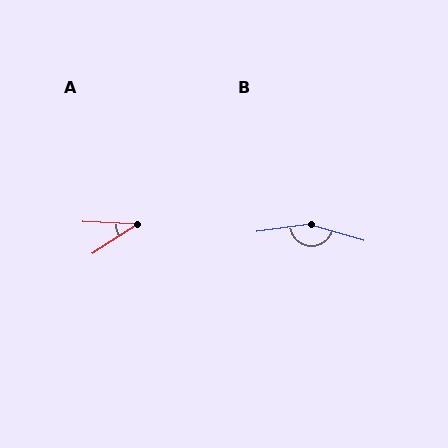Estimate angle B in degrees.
Approximately 155 degrees.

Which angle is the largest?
B, at approximately 155 degrees.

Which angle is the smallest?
A, at approximately 35 degrees.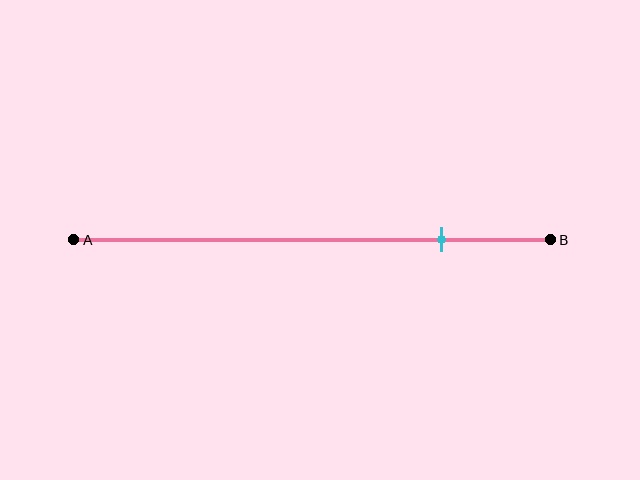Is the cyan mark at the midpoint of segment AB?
No, the mark is at about 75% from A, not at the 50% midpoint.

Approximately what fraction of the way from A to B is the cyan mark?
The cyan mark is approximately 75% of the way from A to B.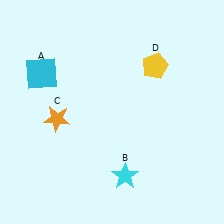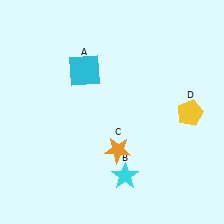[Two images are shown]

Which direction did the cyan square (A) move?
The cyan square (A) moved right.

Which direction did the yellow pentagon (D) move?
The yellow pentagon (D) moved down.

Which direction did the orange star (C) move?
The orange star (C) moved right.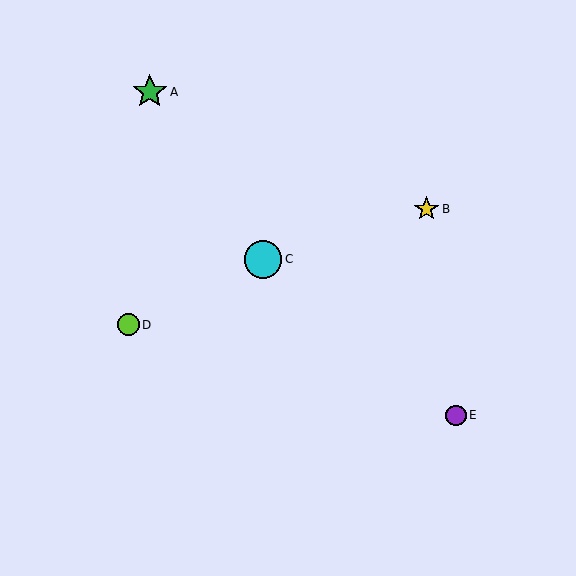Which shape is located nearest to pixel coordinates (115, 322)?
The lime circle (labeled D) at (128, 325) is nearest to that location.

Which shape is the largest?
The cyan circle (labeled C) is the largest.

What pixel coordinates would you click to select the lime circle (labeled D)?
Click at (128, 325) to select the lime circle D.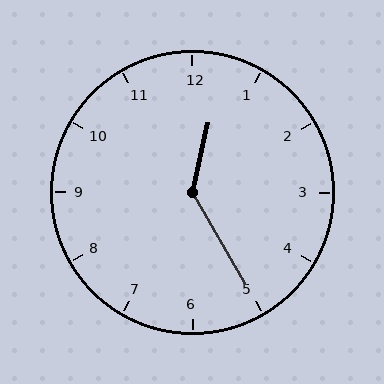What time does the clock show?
12:25.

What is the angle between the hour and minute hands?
Approximately 138 degrees.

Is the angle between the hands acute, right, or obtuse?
It is obtuse.